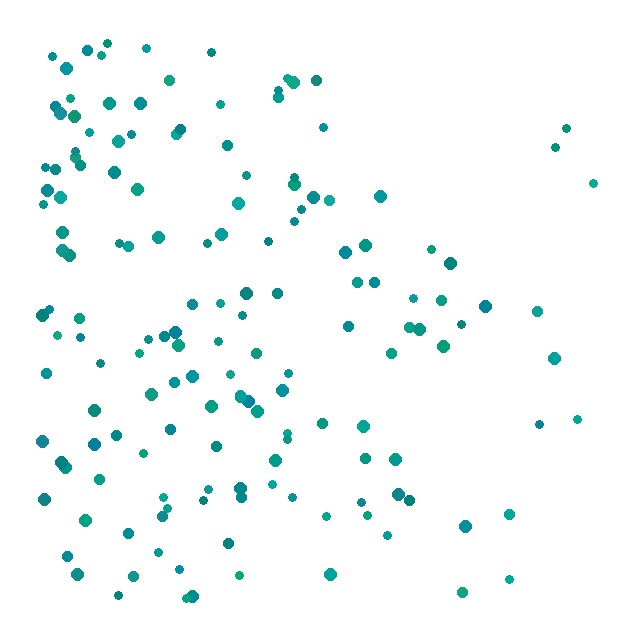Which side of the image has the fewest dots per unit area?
The right.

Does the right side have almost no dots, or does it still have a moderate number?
Still a moderate number, just noticeably fewer than the left.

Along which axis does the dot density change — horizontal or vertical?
Horizontal.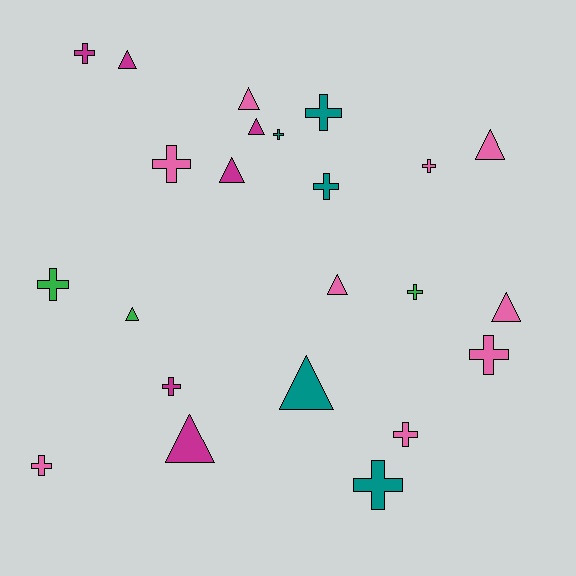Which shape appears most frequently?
Cross, with 13 objects.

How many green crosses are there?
There are 2 green crosses.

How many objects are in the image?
There are 23 objects.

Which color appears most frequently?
Pink, with 9 objects.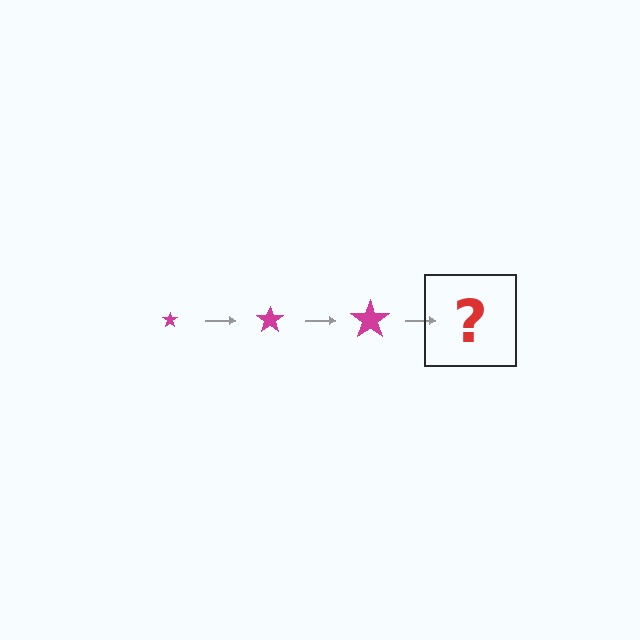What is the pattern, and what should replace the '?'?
The pattern is that the star gets progressively larger each step. The '?' should be a magenta star, larger than the previous one.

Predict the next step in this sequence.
The next step is a magenta star, larger than the previous one.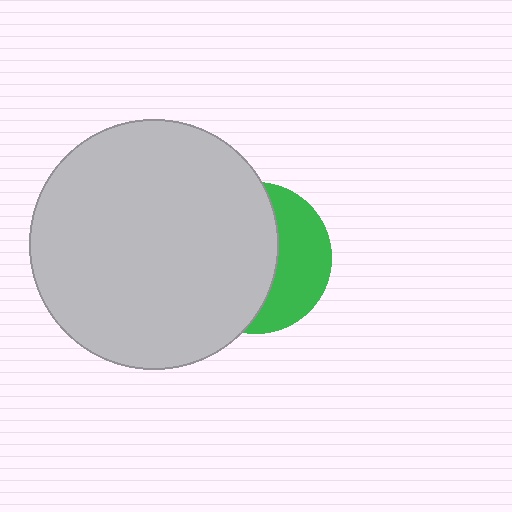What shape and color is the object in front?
The object in front is a light gray circle.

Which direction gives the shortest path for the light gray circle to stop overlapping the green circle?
Moving left gives the shortest separation.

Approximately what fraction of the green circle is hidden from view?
Roughly 62% of the green circle is hidden behind the light gray circle.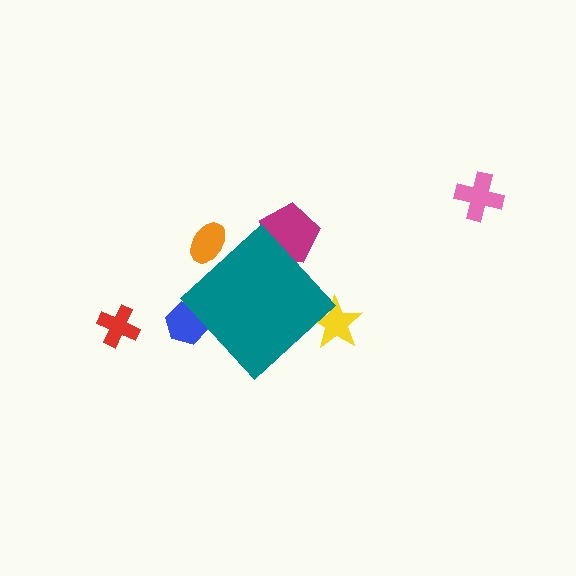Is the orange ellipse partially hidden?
Yes, the orange ellipse is partially hidden behind the teal diamond.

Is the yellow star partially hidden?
Yes, the yellow star is partially hidden behind the teal diamond.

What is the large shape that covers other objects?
A teal diamond.